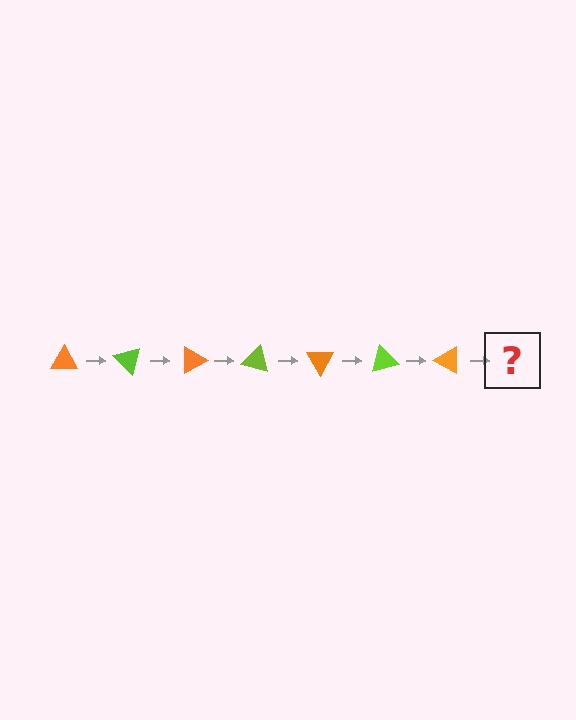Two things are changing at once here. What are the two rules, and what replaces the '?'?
The two rules are that it rotates 45 degrees each step and the color cycles through orange and lime. The '?' should be a lime triangle, rotated 315 degrees from the start.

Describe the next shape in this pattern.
It should be a lime triangle, rotated 315 degrees from the start.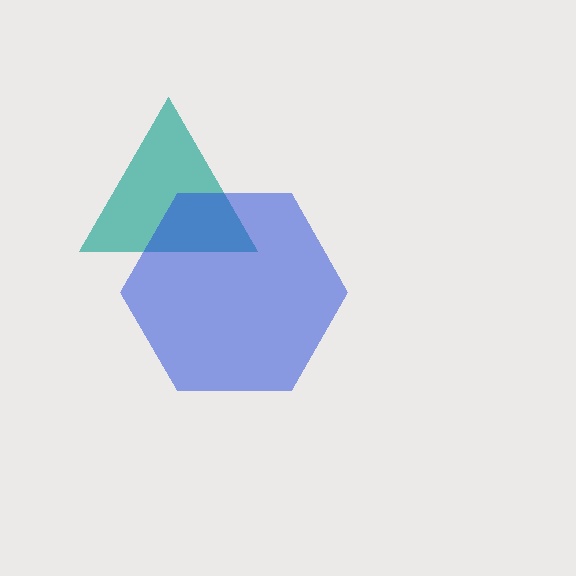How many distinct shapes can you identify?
There are 2 distinct shapes: a teal triangle, a blue hexagon.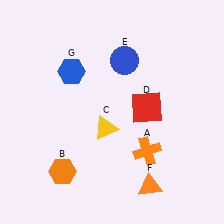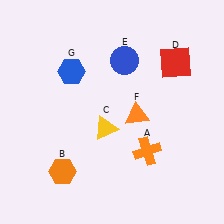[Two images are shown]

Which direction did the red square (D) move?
The red square (D) moved up.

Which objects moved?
The objects that moved are: the red square (D), the orange triangle (F).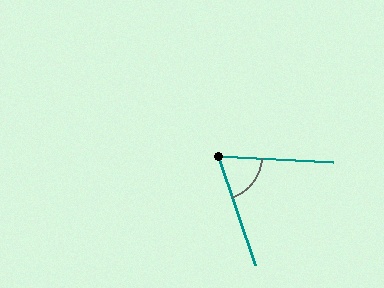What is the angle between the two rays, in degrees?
Approximately 68 degrees.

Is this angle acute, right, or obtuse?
It is acute.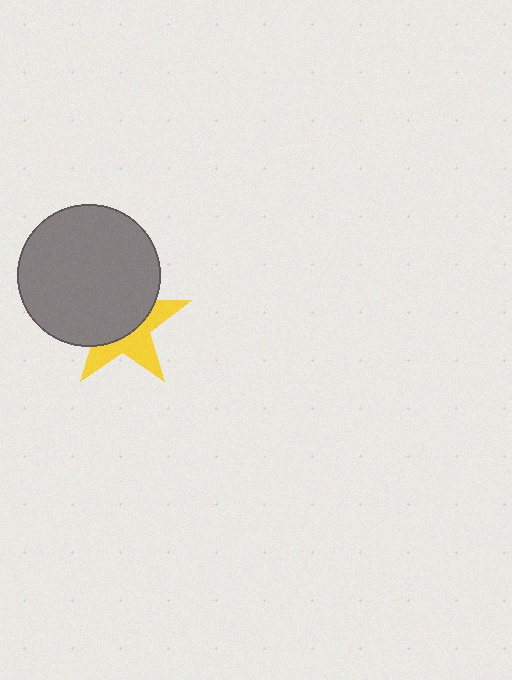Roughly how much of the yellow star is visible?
A small part of it is visible (roughly 42%).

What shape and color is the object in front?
The object in front is a gray circle.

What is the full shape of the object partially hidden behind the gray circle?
The partially hidden object is a yellow star.